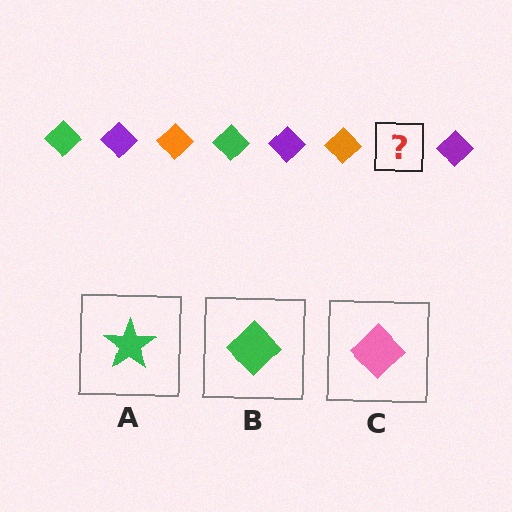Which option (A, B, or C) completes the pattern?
B.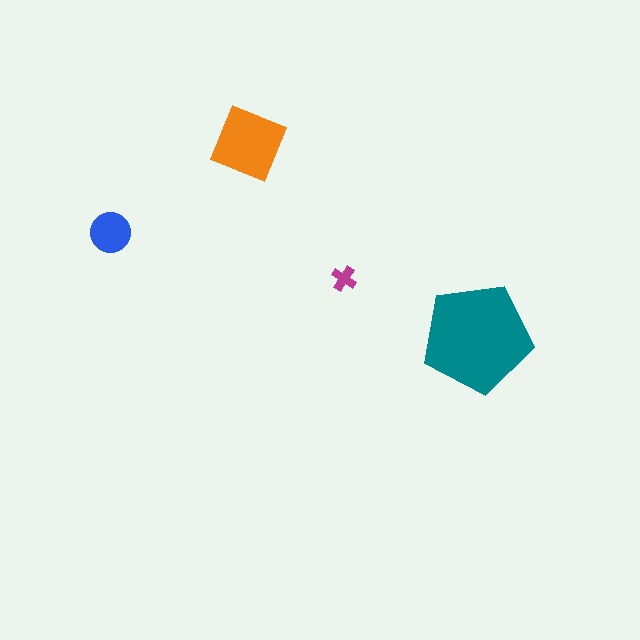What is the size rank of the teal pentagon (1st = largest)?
1st.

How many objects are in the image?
There are 4 objects in the image.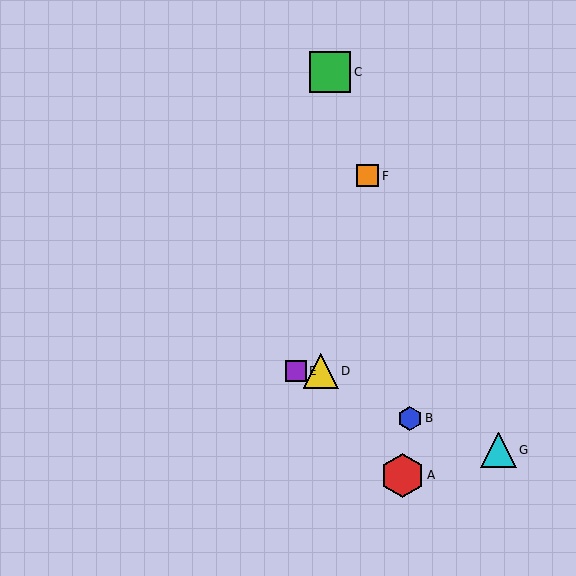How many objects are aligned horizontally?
2 objects (D, E) are aligned horizontally.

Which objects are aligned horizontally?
Objects D, E are aligned horizontally.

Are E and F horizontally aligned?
No, E is at y≈371 and F is at y≈176.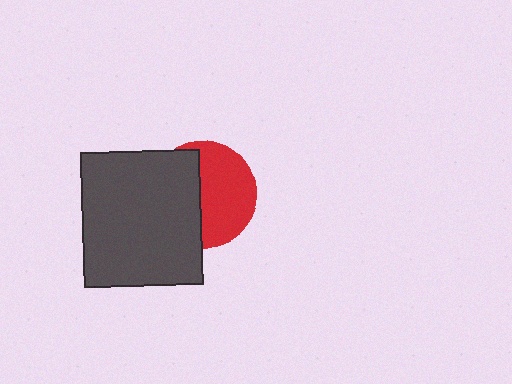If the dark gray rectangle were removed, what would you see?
You would see the complete red circle.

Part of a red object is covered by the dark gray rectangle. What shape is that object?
It is a circle.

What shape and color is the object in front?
The object in front is a dark gray rectangle.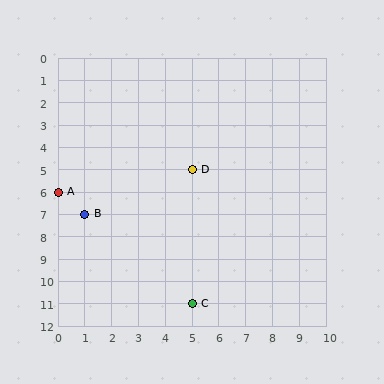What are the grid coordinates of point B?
Point B is at grid coordinates (1, 7).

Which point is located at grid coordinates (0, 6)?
Point A is at (0, 6).